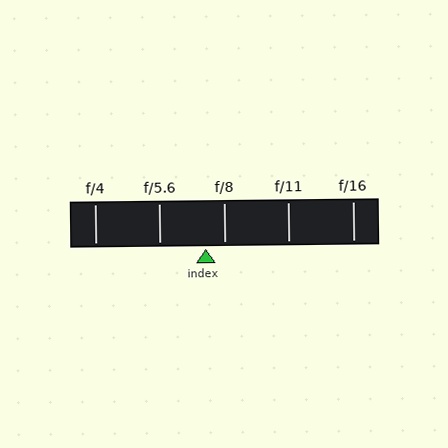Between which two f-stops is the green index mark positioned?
The index mark is between f/5.6 and f/8.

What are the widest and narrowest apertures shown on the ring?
The widest aperture shown is f/4 and the narrowest is f/16.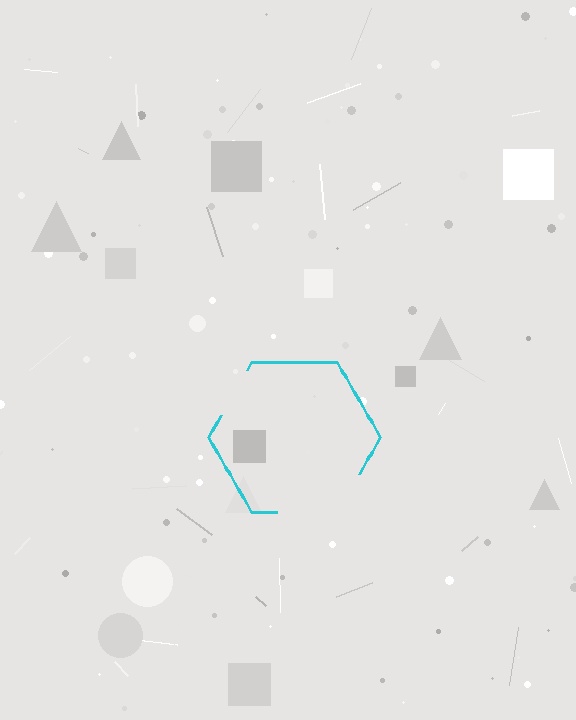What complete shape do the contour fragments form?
The contour fragments form a hexagon.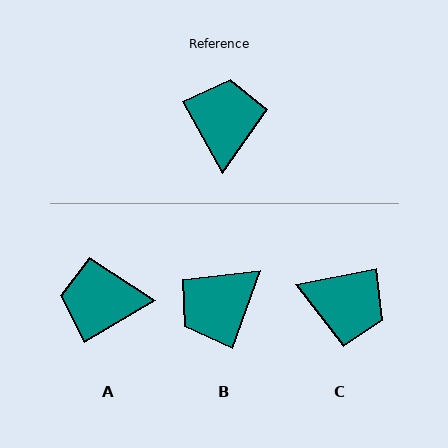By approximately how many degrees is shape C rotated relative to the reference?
Approximately 108 degrees clockwise.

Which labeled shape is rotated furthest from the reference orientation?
B, about 131 degrees away.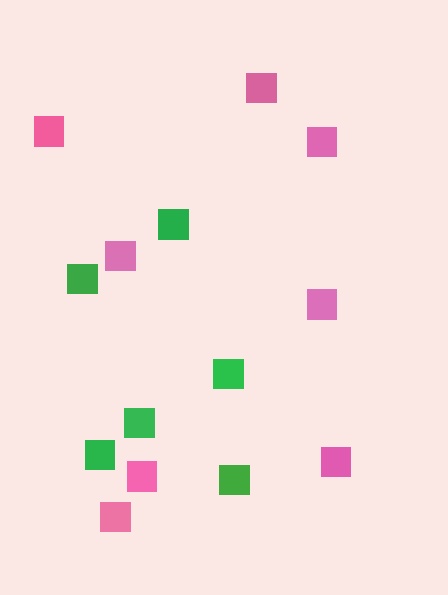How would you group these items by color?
There are 2 groups: one group of pink squares (8) and one group of green squares (6).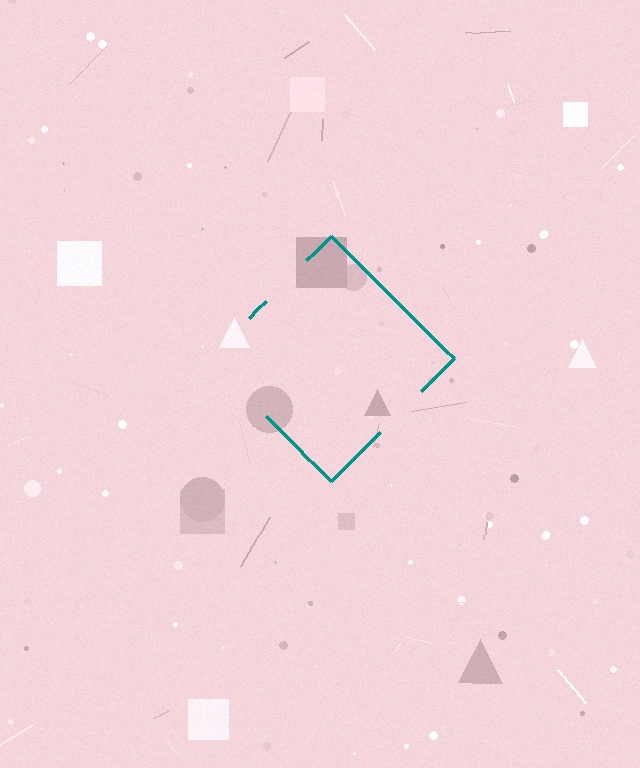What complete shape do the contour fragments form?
The contour fragments form a diamond.